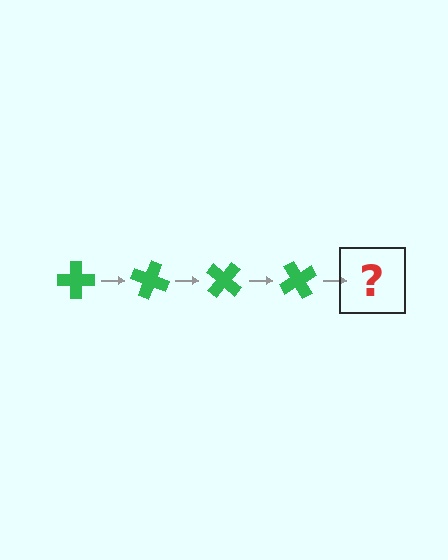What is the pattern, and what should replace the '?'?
The pattern is that the cross rotates 20 degrees each step. The '?' should be a green cross rotated 80 degrees.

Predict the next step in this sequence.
The next step is a green cross rotated 80 degrees.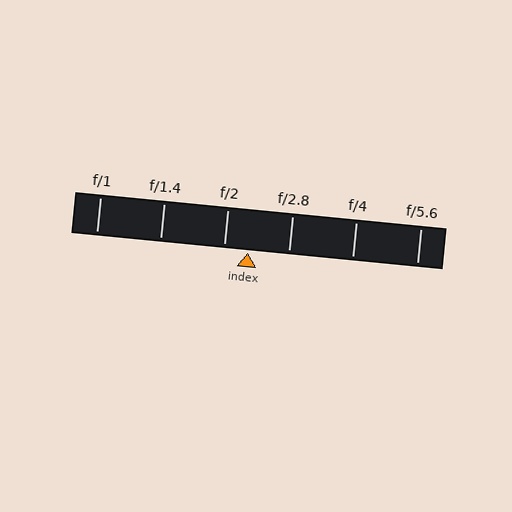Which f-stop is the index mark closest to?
The index mark is closest to f/2.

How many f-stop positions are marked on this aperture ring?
There are 6 f-stop positions marked.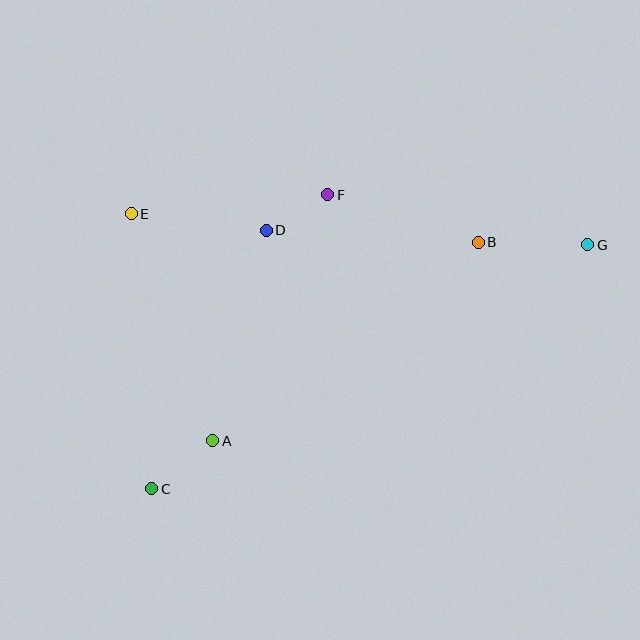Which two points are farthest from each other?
Points C and G are farthest from each other.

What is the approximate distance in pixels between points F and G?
The distance between F and G is approximately 265 pixels.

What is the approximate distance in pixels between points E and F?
The distance between E and F is approximately 197 pixels.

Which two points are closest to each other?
Points D and F are closest to each other.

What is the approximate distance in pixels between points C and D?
The distance between C and D is approximately 283 pixels.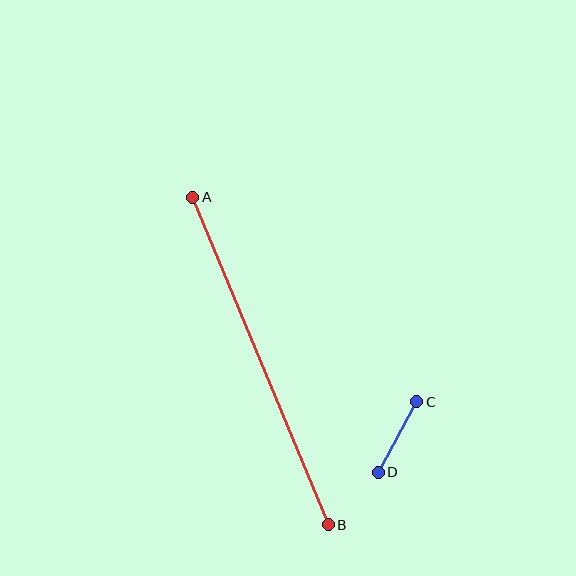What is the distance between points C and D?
The distance is approximately 81 pixels.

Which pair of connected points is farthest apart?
Points A and B are farthest apart.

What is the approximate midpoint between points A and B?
The midpoint is at approximately (261, 361) pixels.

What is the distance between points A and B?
The distance is approximately 355 pixels.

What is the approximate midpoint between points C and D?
The midpoint is at approximately (398, 437) pixels.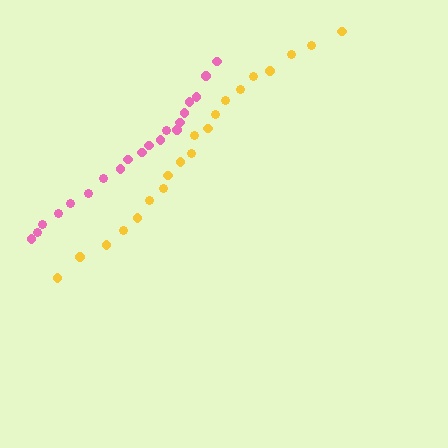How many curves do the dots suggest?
There are 2 distinct paths.